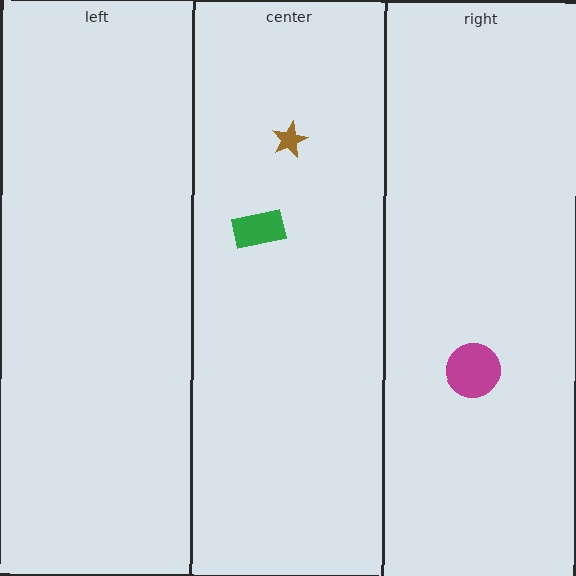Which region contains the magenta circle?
The right region.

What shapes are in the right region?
The magenta circle.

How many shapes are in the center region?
2.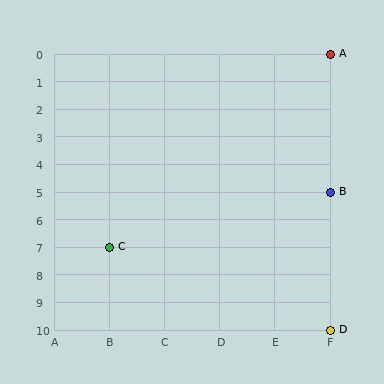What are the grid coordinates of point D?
Point D is at grid coordinates (F, 10).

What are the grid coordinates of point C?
Point C is at grid coordinates (B, 7).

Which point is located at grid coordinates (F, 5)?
Point B is at (F, 5).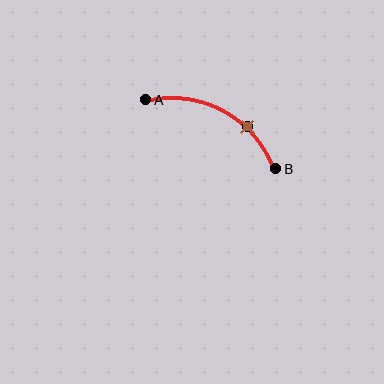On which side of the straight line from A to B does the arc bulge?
The arc bulges above the straight line connecting A and B.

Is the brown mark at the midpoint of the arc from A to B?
No. The brown mark lies on the arc but is closer to endpoint B. The arc midpoint would be at the point on the curve equidistant along the arc from both A and B.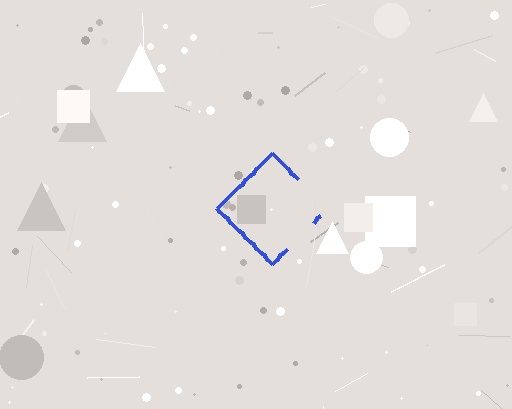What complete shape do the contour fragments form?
The contour fragments form a diamond.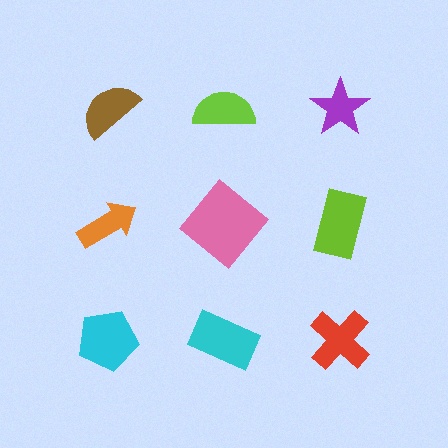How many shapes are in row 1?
3 shapes.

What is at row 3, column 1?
A cyan pentagon.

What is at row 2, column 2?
A pink diamond.